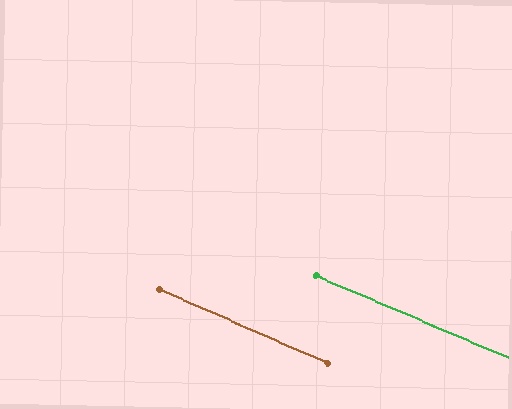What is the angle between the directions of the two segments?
Approximately 1 degree.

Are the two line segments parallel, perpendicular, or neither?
Parallel — their directions differ by only 0.6°.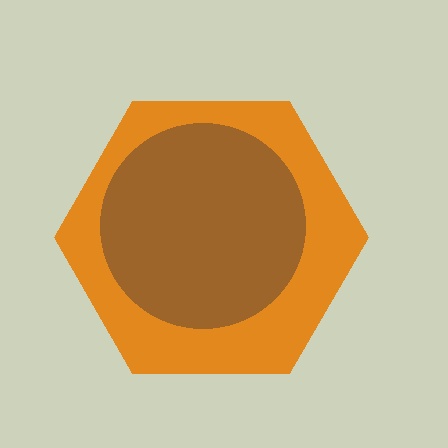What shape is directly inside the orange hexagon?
The brown circle.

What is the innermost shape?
The brown circle.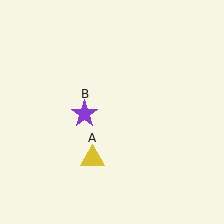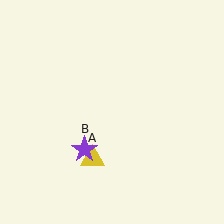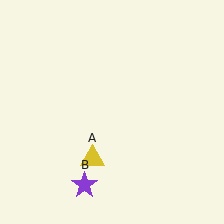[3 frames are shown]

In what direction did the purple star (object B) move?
The purple star (object B) moved down.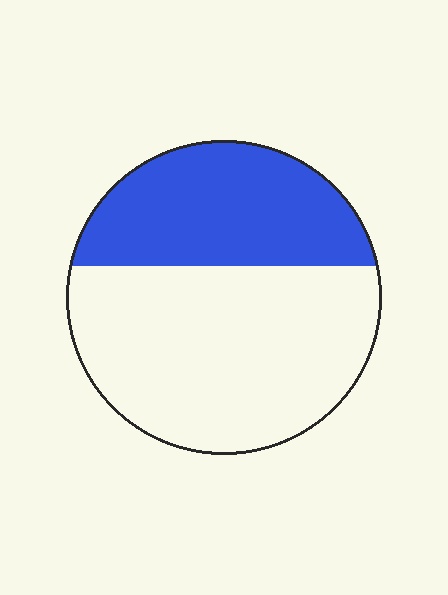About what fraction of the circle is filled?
About three eighths (3/8).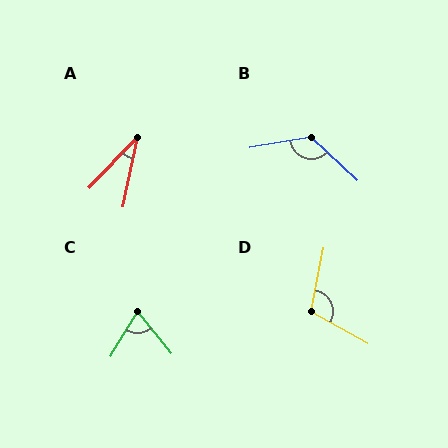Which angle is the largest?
B, at approximately 127 degrees.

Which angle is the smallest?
A, at approximately 32 degrees.